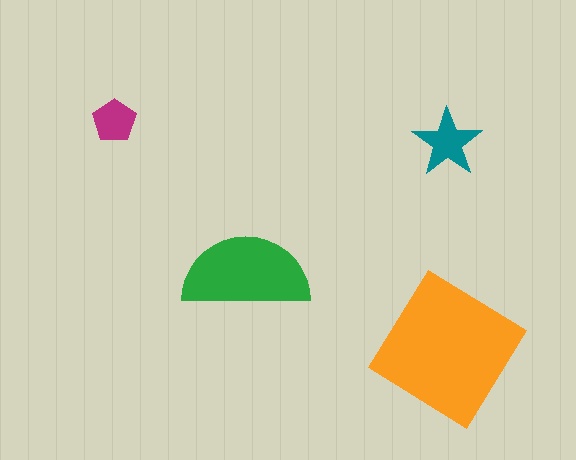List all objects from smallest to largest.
The magenta pentagon, the teal star, the green semicircle, the orange diamond.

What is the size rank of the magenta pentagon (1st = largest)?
4th.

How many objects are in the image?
There are 4 objects in the image.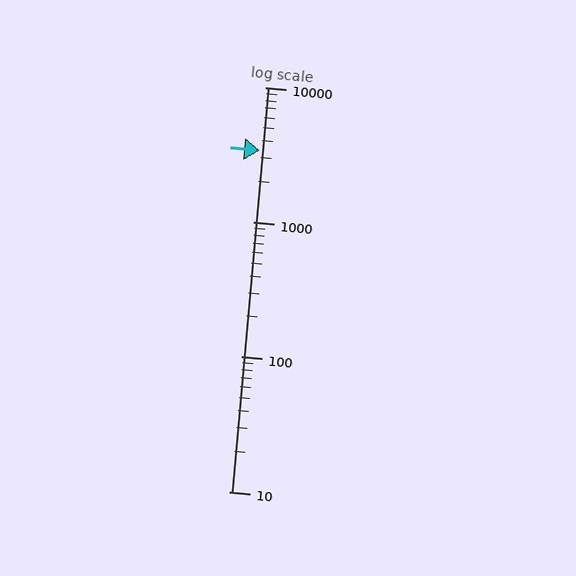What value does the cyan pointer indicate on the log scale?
The pointer indicates approximately 3400.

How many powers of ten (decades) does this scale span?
The scale spans 3 decades, from 10 to 10000.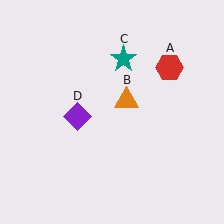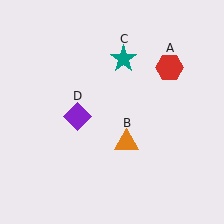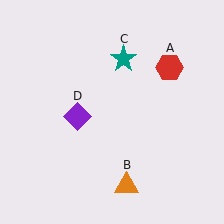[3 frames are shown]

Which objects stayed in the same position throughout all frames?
Red hexagon (object A) and teal star (object C) and purple diamond (object D) remained stationary.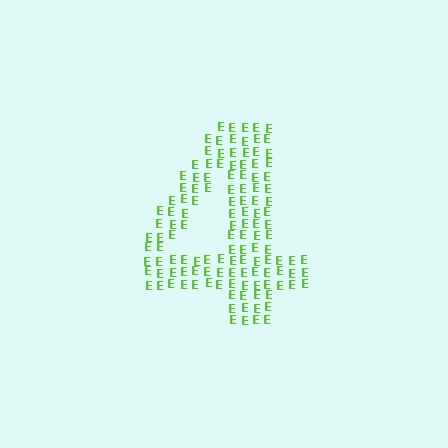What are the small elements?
The small elements are letter E's.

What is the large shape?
The large shape is the digit 4.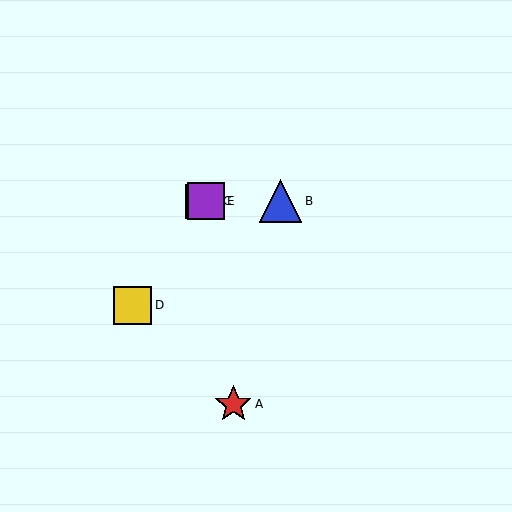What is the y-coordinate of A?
Object A is at y≈405.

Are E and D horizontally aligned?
No, E is at y≈201 and D is at y≈305.